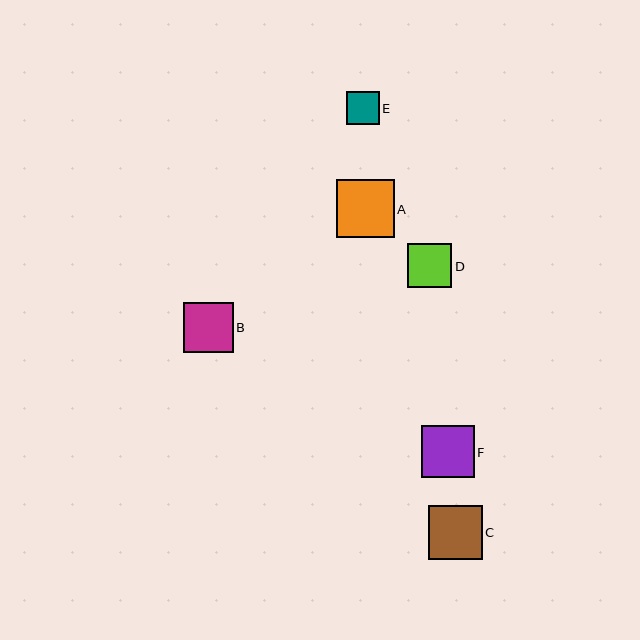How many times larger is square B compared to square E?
Square B is approximately 1.6 times the size of square E.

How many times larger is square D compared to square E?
Square D is approximately 1.4 times the size of square E.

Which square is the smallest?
Square E is the smallest with a size of approximately 32 pixels.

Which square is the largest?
Square A is the largest with a size of approximately 57 pixels.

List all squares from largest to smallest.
From largest to smallest: A, C, F, B, D, E.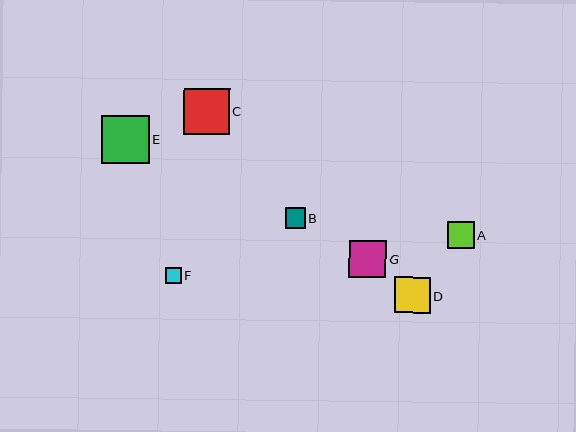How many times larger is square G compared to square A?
Square G is approximately 1.4 times the size of square A.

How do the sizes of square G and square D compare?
Square G and square D are approximately the same size.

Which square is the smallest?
Square F is the smallest with a size of approximately 16 pixels.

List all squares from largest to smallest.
From largest to smallest: E, C, G, D, A, B, F.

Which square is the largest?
Square E is the largest with a size of approximately 48 pixels.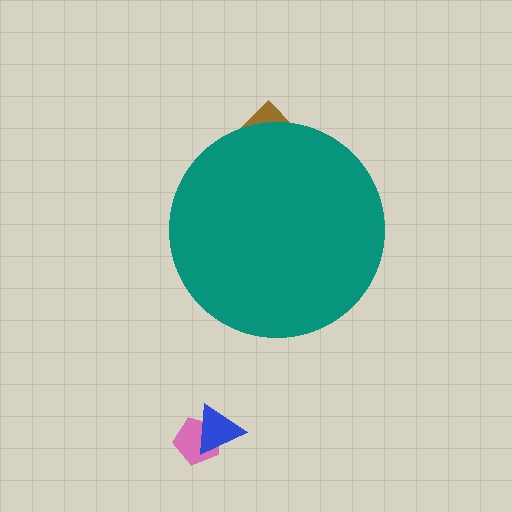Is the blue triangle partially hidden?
No, the blue triangle is fully visible.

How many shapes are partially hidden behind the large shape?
1 shape is partially hidden.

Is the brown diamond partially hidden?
Yes, the brown diamond is partially hidden behind the teal circle.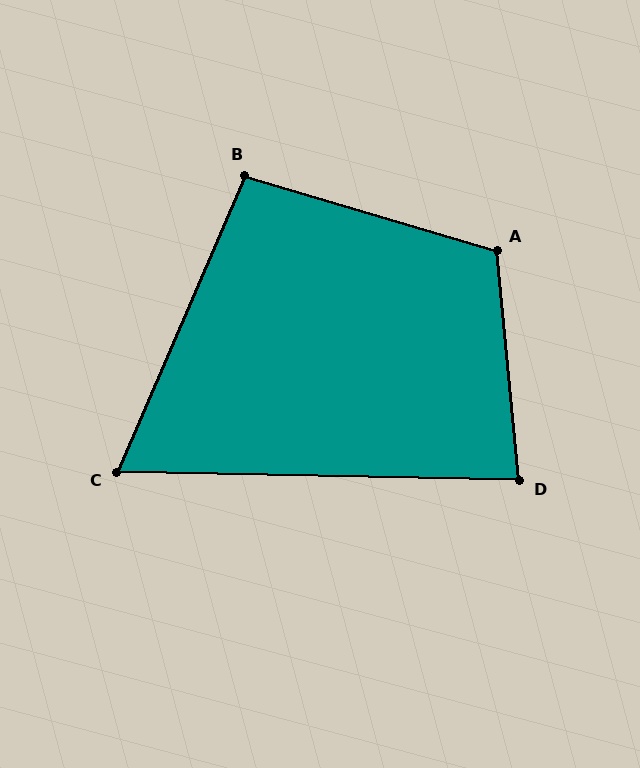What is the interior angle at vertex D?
Approximately 83 degrees (acute).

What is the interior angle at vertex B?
Approximately 97 degrees (obtuse).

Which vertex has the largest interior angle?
A, at approximately 112 degrees.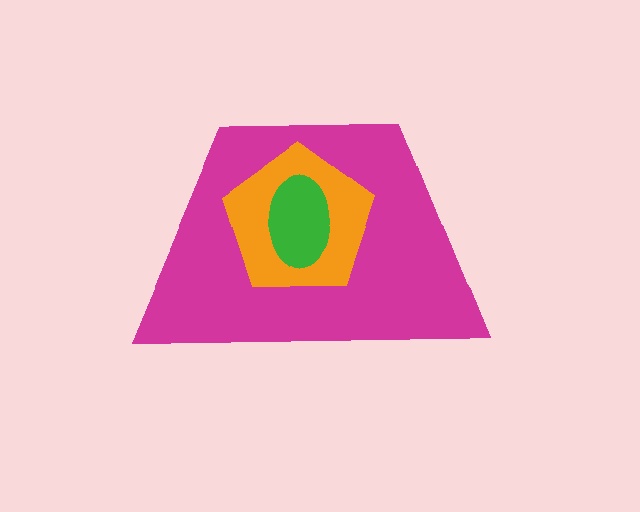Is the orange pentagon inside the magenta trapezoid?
Yes.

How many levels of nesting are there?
3.